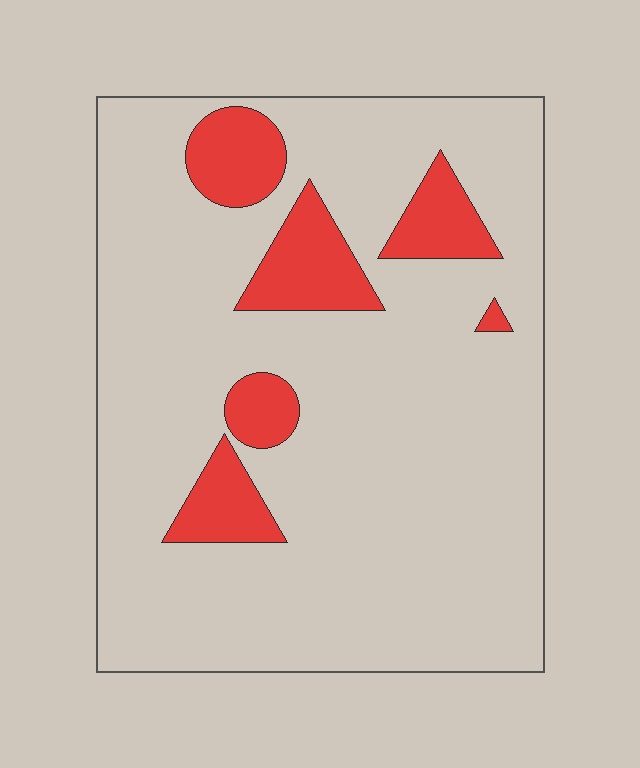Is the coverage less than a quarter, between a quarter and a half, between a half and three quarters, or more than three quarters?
Less than a quarter.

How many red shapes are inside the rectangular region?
6.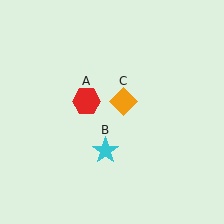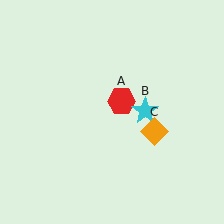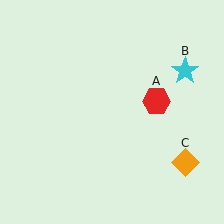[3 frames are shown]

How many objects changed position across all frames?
3 objects changed position: red hexagon (object A), cyan star (object B), orange diamond (object C).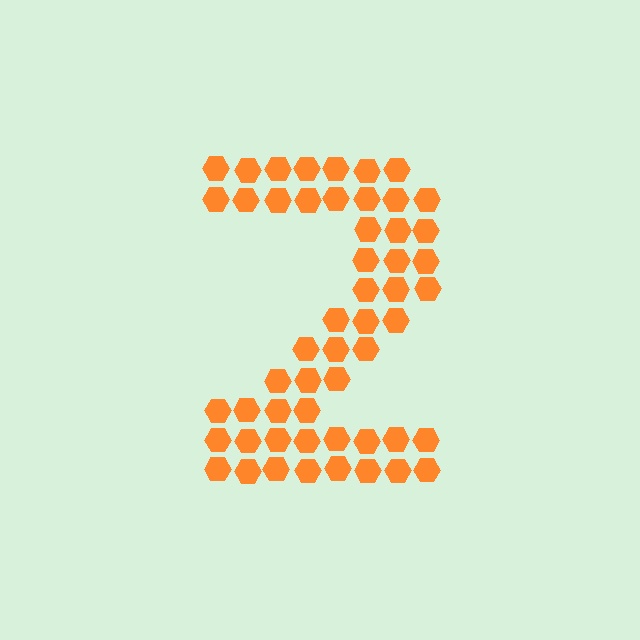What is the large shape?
The large shape is the digit 2.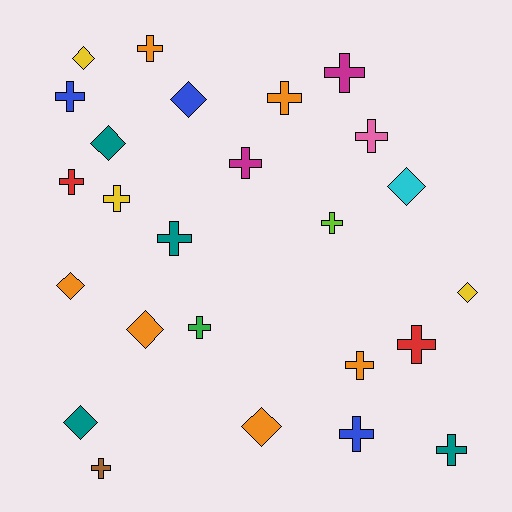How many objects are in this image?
There are 25 objects.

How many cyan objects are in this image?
There is 1 cyan object.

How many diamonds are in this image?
There are 9 diamonds.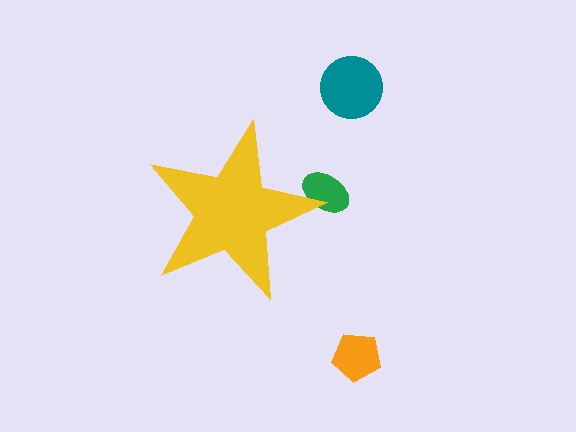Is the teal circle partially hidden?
No, the teal circle is fully visible.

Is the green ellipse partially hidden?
Yes, the green ellipse is partially hidden behind the yellow star.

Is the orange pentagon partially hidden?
No, the orange pentagon is fully visible.